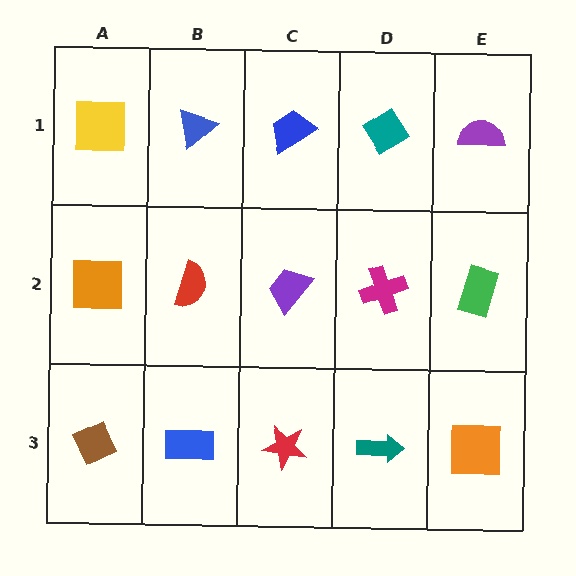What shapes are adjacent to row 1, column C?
A purple trapezoid (row 2, column C), a blue triangle (row 1, column B), a teal diamond (row 1, column D).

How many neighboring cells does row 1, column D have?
3.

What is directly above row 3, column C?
A purple trapezoid.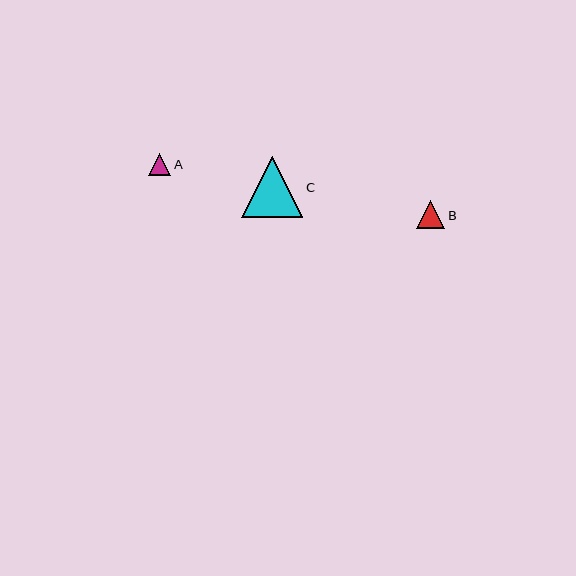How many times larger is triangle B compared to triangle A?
Triangle B is approximately 1.3 times the size of triangle A.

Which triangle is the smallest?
Triangle A is the smallest with a size of approximately 22 pixels.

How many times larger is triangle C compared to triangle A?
Triangle C is approximately 2.8 times the size of triangle A.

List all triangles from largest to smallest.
From largest to smallest: C, B, A.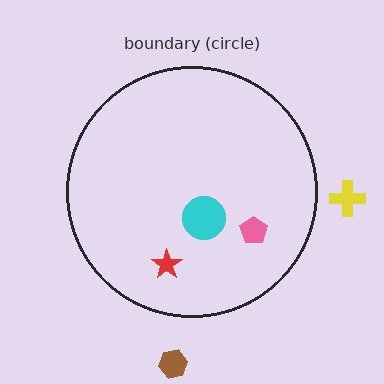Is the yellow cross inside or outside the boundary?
Outside.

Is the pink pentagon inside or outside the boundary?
Inside.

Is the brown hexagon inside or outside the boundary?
Outside.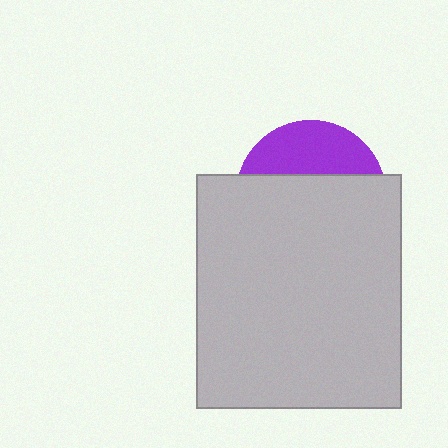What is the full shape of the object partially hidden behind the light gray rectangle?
The partially hidden object is a purple circle.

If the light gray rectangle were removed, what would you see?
You would see the complete purple circle.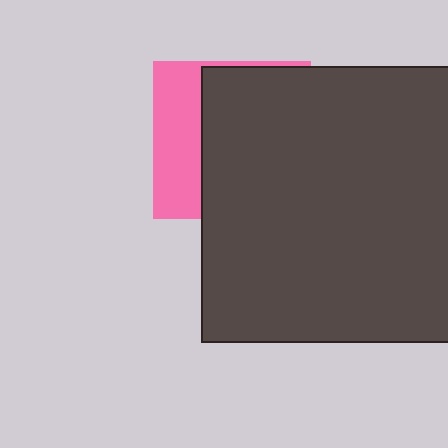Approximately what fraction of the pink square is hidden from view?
Roughly 68% of the pink square is hidden behind the dark gray rectangle.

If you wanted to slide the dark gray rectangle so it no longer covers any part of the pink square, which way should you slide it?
Slide it right — that is the most direct way to separate the two shapes.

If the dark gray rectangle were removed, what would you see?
You would see the complete pink square.